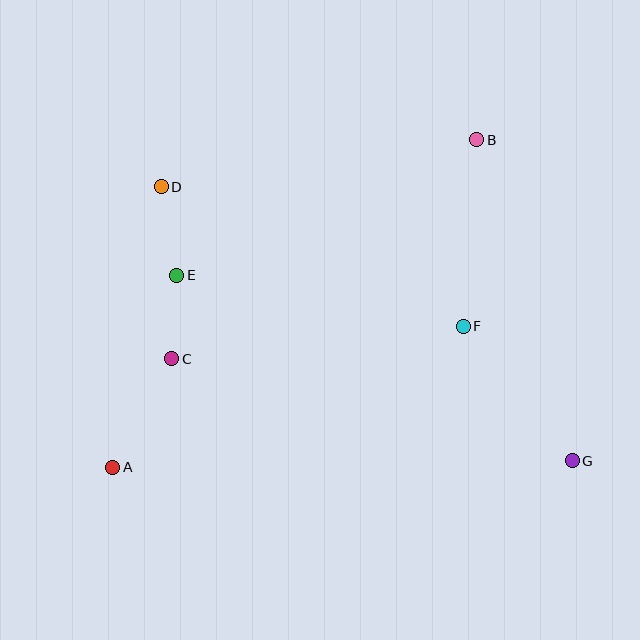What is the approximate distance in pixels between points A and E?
The distance between A and E is approximately 203 pixels.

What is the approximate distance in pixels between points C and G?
The distance between C and G is approximately 413 pixels.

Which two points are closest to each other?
Points C and E are closest to each other.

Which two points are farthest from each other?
Points D and G are farthest from each other.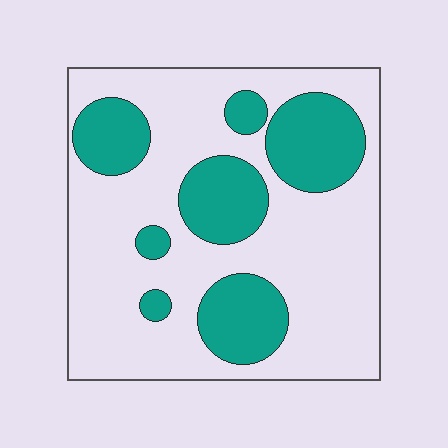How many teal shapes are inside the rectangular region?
7.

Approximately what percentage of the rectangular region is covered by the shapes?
Approximately 30%.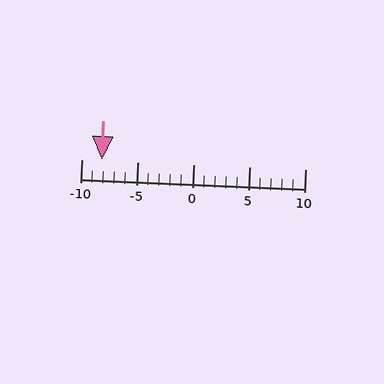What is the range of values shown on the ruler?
The ruler shows values from -10 to 10.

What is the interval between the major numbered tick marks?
The major tick marks are spaced 5 units apart.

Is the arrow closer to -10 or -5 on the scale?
The arrow is closer to -10.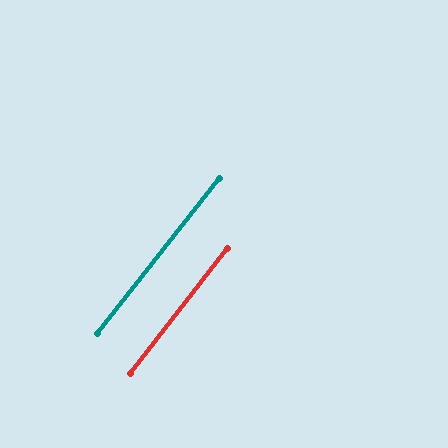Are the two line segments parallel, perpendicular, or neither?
Parallel — their directions differ by only 0.2°.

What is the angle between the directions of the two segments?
Approximately 0 degrees.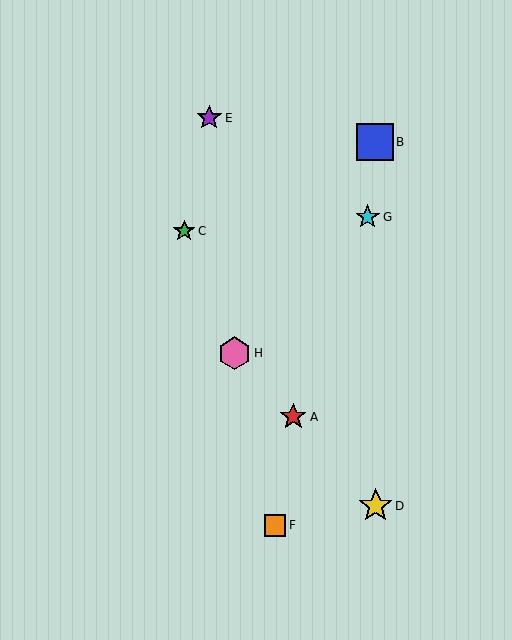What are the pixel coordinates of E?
Object E is at (209, 118).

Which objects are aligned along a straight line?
Objects A, D, H are aligned along a straight line.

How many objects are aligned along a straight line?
3 objects (A, D, H) are aligned along a straight line.